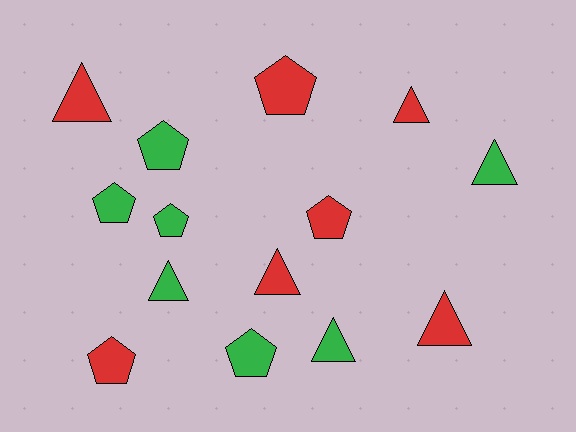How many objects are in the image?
There are 14 objects.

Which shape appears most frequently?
Triangle, with 7 objects.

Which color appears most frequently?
Green, with 7 objects.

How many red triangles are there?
There are 4 red triangles.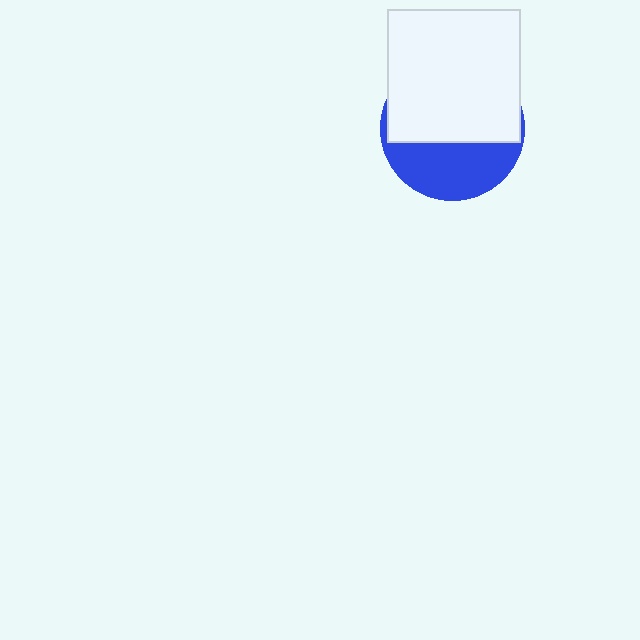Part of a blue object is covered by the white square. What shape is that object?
It is a circle.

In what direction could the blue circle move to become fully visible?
The blue circle could move down. That would shift it out from behind the white square entirely.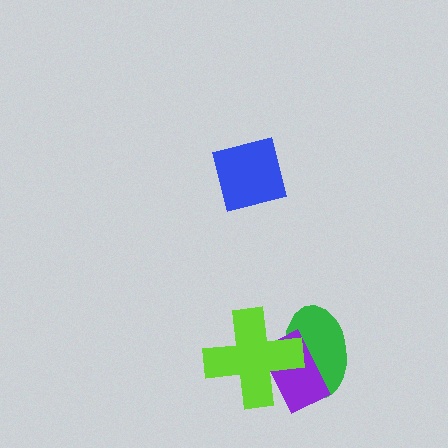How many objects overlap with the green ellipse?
2 objects overlap with the green ellipse.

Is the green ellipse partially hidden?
Yes, it is partially covered by another shape.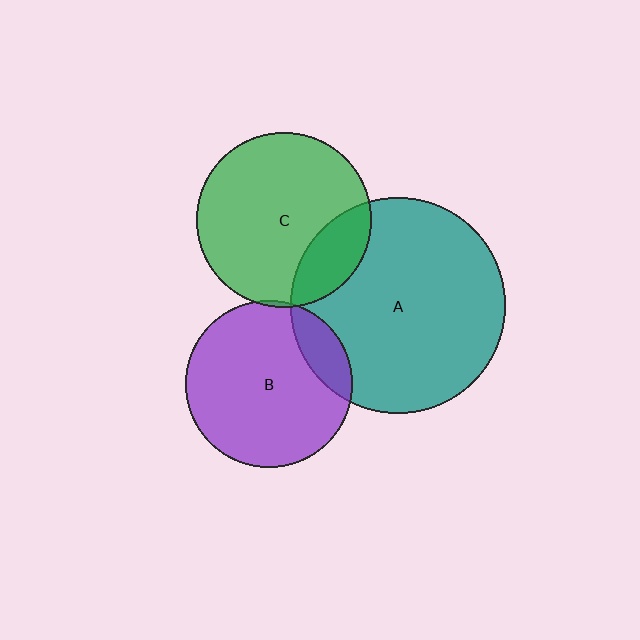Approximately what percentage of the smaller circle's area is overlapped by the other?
Approximately 15%.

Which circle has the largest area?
Circle A (teal).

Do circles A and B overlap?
Yes.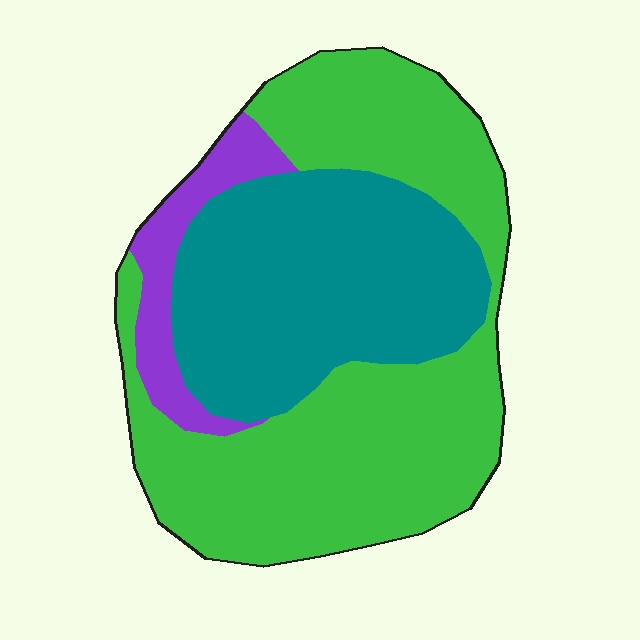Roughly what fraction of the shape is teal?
Teal takes up about three eighths (3/8) of the shape.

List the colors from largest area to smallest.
From largest to smallest: green, teal, purple.